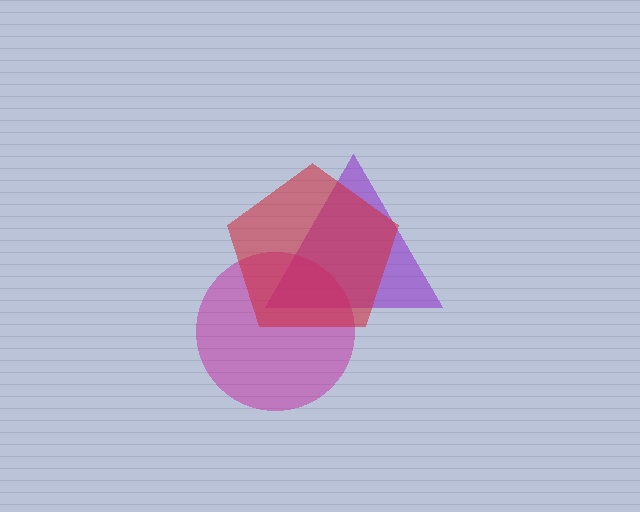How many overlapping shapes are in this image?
There are 3 overlapping shapes in the image.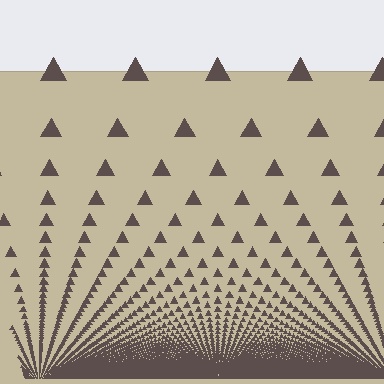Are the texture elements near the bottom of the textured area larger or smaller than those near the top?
Smaller. The gradient is inverted — elements near the bottom are smaller and denser.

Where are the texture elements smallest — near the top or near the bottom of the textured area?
Near the bottom.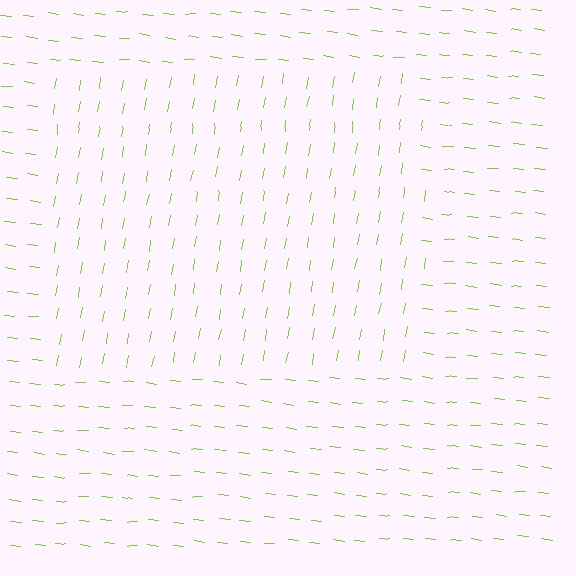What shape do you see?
I see a rectangle.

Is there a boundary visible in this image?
Yes, there is a texture boundary formed by a change in line orientation.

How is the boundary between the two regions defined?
The boundary is defined purely by a change in line orientation (approximately 87 degrees difference). All lines are the same color and thickness.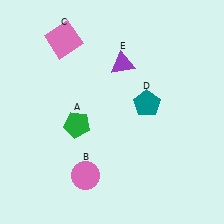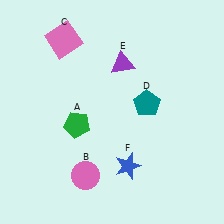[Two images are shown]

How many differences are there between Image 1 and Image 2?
There is 1 difference between the two images.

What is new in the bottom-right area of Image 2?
A blue star (F) was added in the bottom-right area of Image 2.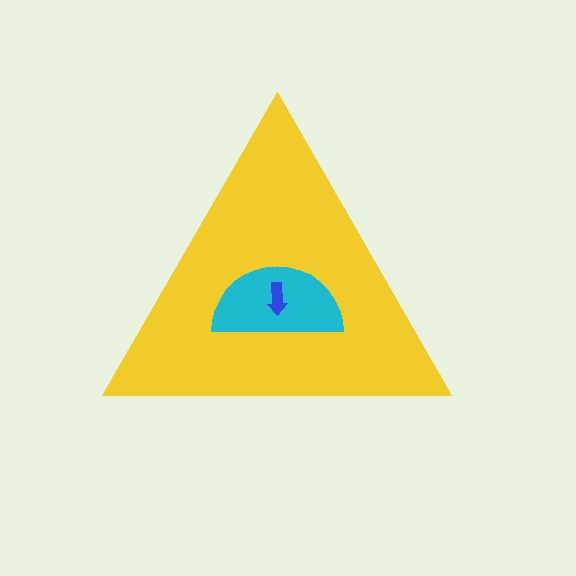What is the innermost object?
The blue arrow.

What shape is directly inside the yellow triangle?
The cyan semicircle.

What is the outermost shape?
The yellow triangle.